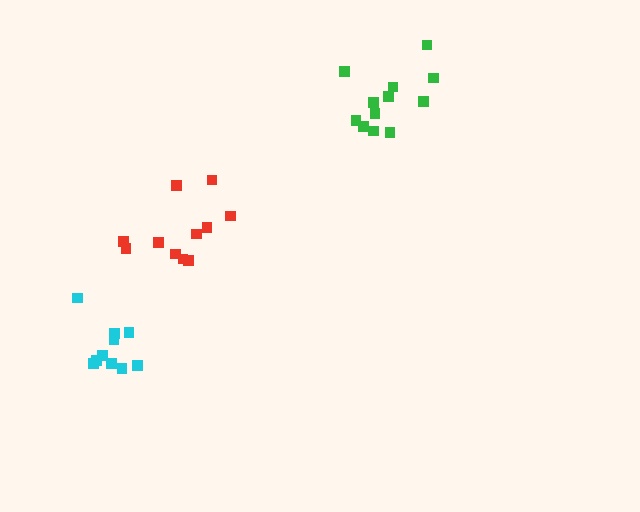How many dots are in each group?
Group 1: 11 dots, Group 2: 10 dots, Group 3: 12 dots (33 total).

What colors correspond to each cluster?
The clusters are colored: red, cyan, green.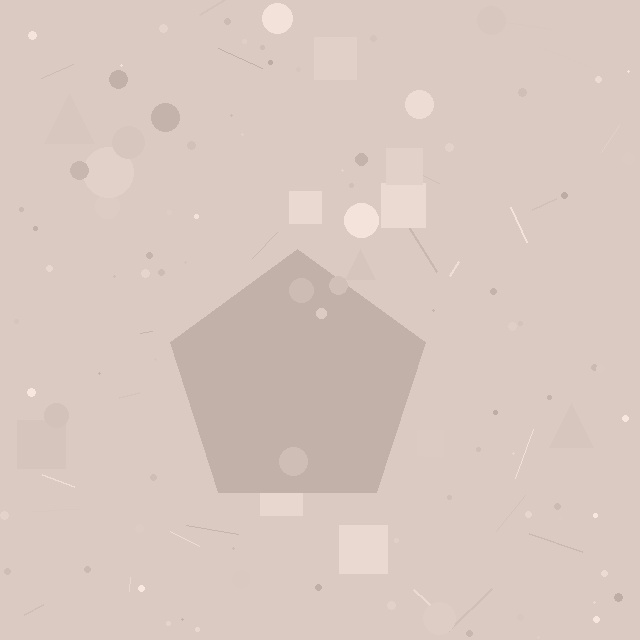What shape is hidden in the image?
A pentagon is hidden in the image.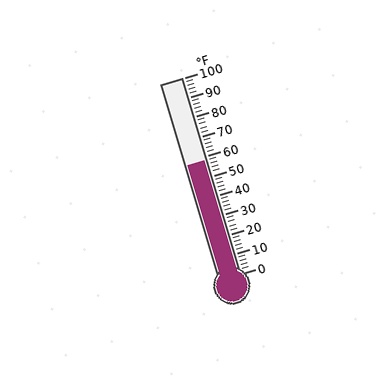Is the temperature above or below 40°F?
The temperature is above 40°F.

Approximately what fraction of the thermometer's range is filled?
The thermometer is filled to approximately 60% of its range.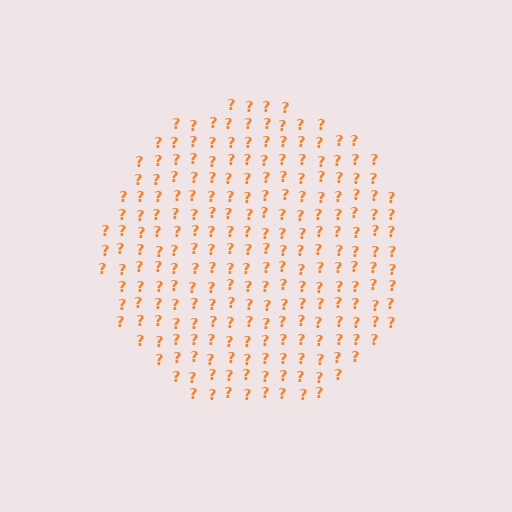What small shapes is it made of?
It is made of small question marks.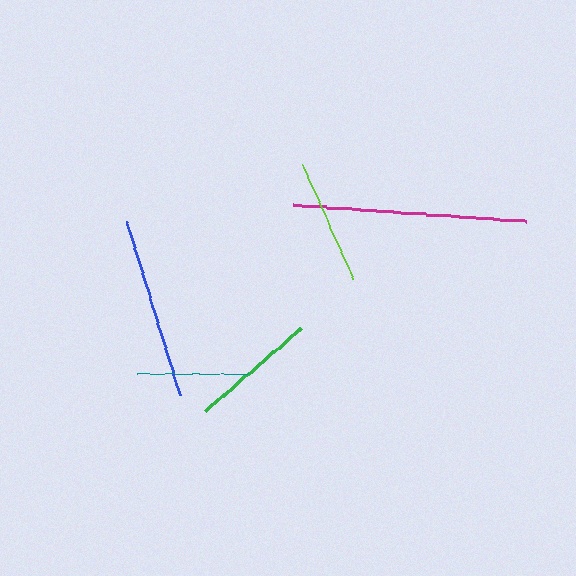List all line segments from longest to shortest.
From longest to shortest: magenta, blue, green, lime, teal.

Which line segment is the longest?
The magenta line is the longest at approximately 233 pixels.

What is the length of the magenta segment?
The magenta segment is approximately 233 pixels long.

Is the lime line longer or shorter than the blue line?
The blue line is longer than the lime line.